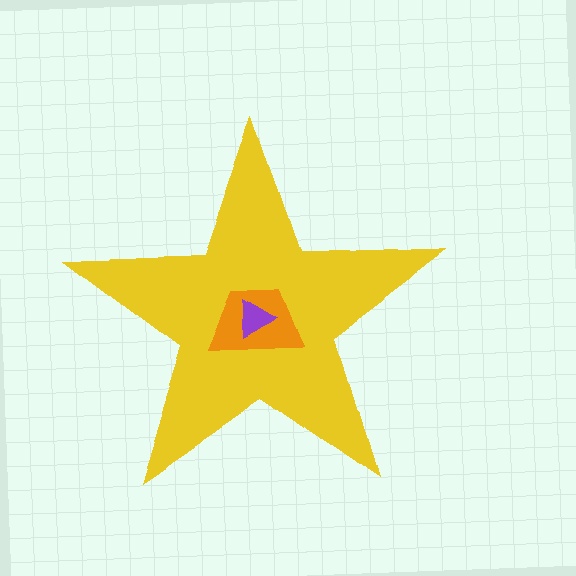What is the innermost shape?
The purple triangle.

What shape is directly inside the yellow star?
The orange trapezoid.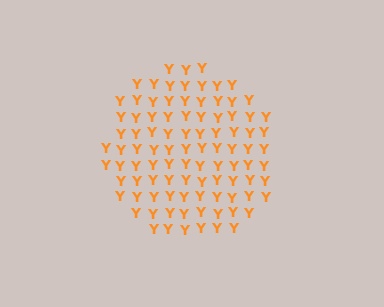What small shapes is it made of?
It is made of small letter Y's.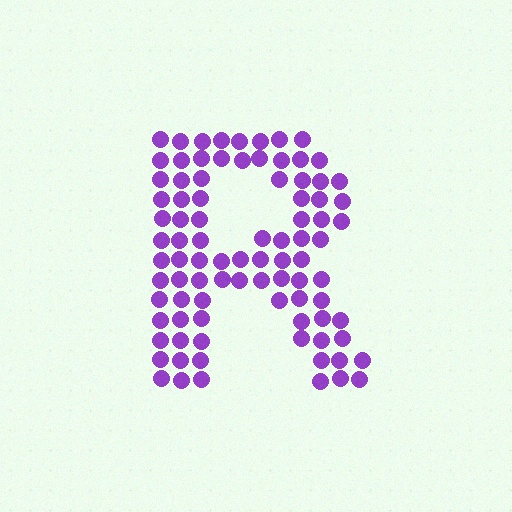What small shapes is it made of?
It is made of small circles.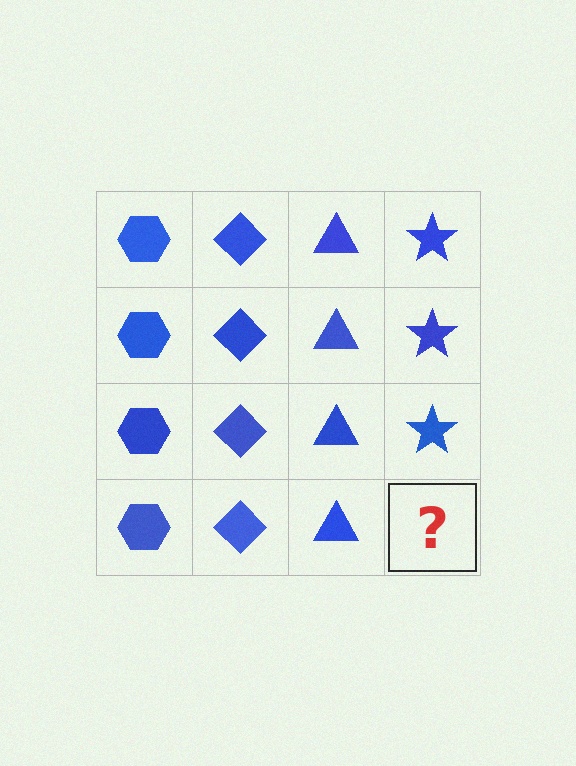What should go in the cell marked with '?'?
The missing cell should contain a blue star.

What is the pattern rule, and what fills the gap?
The rule is that each column has a consistent shape. The gap should be filled with a blue star.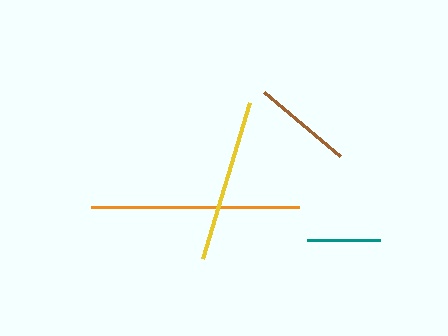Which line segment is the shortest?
The teal line is the shortest at approximately 73 pixels.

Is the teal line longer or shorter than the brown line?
The brown line is longer than the teal line.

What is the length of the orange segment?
The orange segment is approximately 208 pixels long.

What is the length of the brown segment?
The brown segment is approximately 100 pixels long.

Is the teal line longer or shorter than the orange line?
The orange line is longer than the teal line.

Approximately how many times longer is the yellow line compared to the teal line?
The yellow line is approximately 2.2 times the length of the teal line.